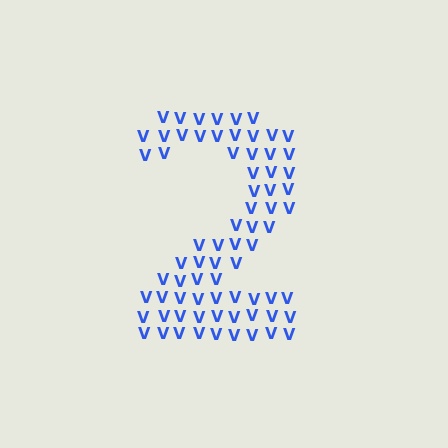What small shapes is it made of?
It is made of small letter V's.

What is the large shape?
The large shape is the digit 2.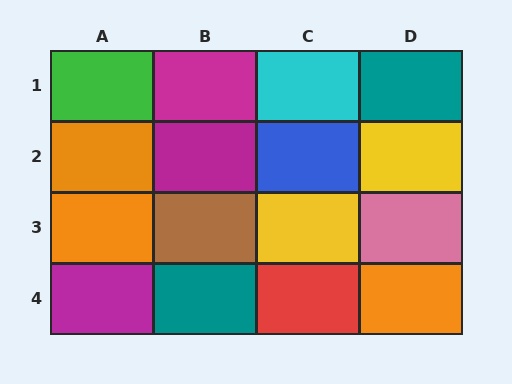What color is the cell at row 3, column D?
Pink.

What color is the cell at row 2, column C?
Blue.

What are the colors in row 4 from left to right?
Magenta, teal, red, orange.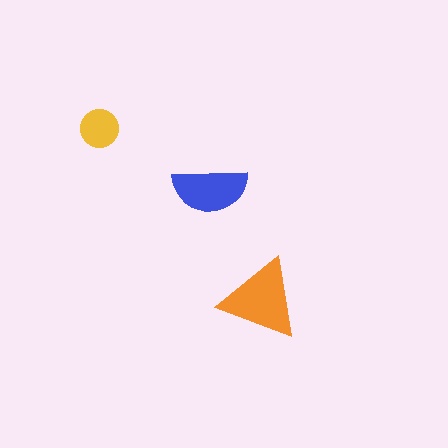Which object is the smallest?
The yellow circle.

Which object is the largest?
The orange triangle.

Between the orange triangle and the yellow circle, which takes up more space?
The orange triangle.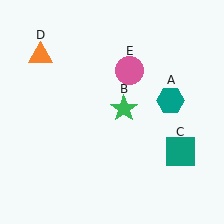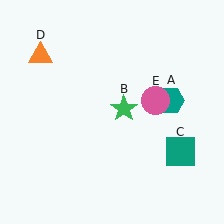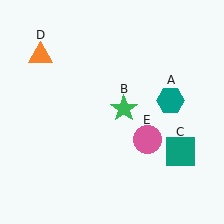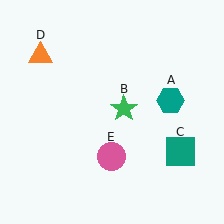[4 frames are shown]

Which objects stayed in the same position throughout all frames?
Teal hexagon (object A) and green star (object B) and teal square (object C) and orange triangle (object D) remained stationary.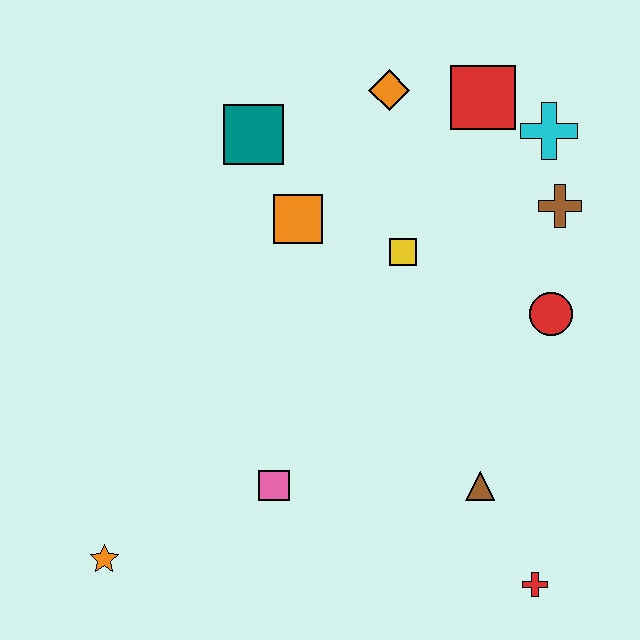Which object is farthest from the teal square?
The red cross is farthest from the teal square.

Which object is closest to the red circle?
The brown cross is closest to the red circle.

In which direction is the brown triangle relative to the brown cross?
The brown triangle is below the brown cross.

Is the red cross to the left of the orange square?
No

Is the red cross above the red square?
No